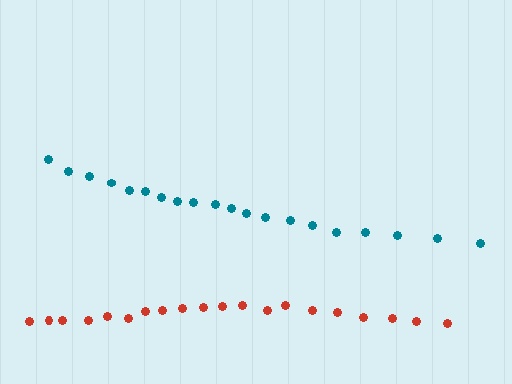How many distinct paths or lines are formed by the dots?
There are 2 distinct paths.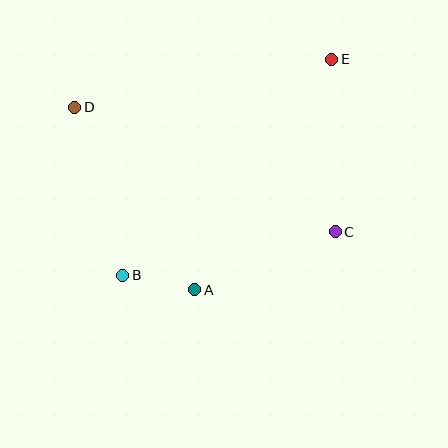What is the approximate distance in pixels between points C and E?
The distance between C and E is approximately 172 pixels.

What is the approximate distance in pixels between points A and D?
The distance between A and D is approximately 218 pixels.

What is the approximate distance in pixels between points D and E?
The distance between D and E is approximately 262 pixels.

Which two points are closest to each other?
Points A and B are closest to each other.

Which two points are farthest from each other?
Points B and E are farthest from each other.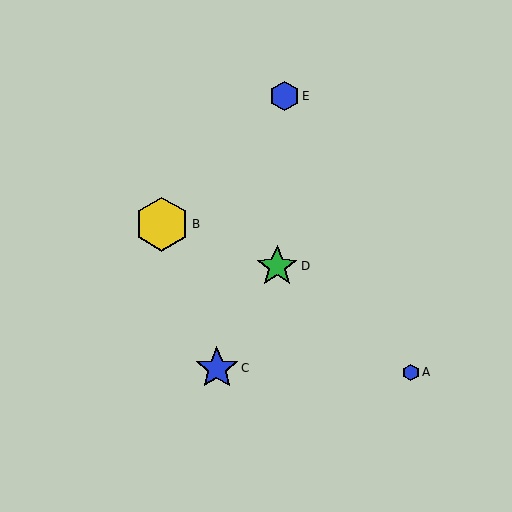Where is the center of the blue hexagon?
The center of the blue hexagon is at (284, 96).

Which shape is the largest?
The yellow hexagon (labeled B) is the largest.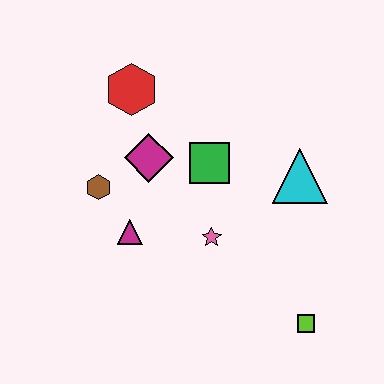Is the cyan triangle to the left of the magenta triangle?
No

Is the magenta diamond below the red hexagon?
Yes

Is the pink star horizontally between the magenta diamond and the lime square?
Yes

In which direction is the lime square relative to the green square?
The lime square is below the green square.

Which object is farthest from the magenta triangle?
The lime square is farthest from the magenta triangle.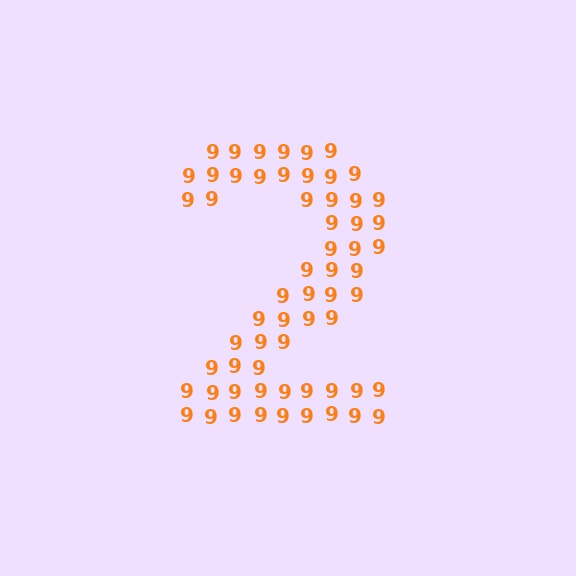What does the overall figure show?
The overall figure shows the digit 2.